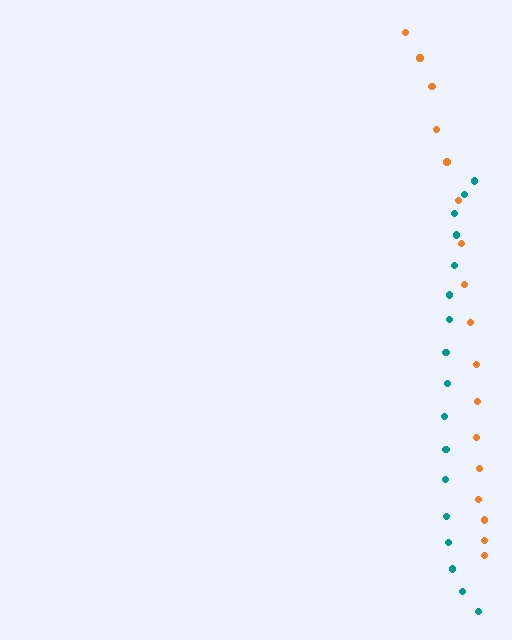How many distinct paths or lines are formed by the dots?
There are 2 distinct paths.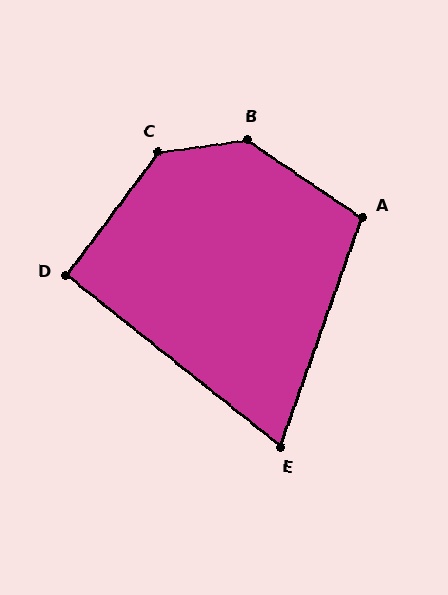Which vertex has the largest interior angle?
B, at approximately 138 degrees.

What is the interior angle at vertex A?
Approximately 105 degrees (obtuse).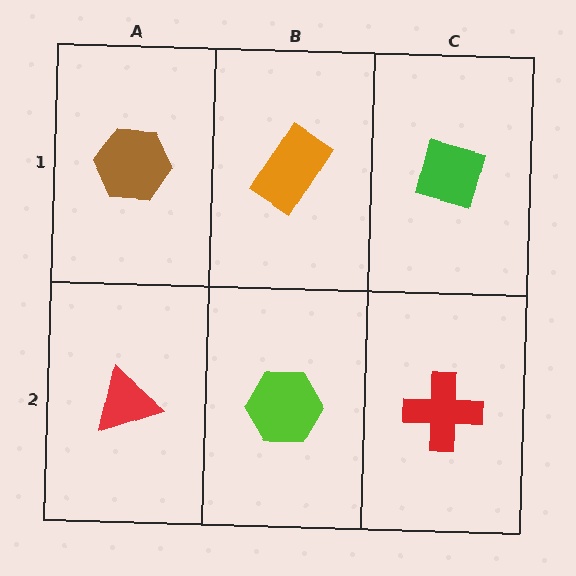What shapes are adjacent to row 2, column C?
A green diamond (row 1, column C), a lime hexagon (row 2, column B).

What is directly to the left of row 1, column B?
A brown hexagon.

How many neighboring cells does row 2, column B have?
3.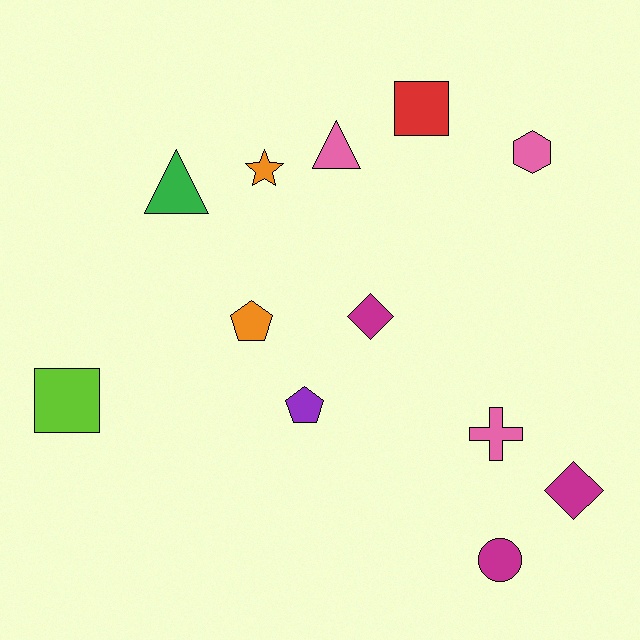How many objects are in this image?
There are 12 objects.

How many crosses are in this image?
There is 1 cross.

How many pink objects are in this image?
There are 3 pink objects.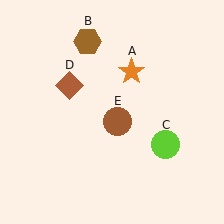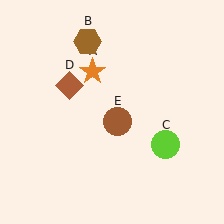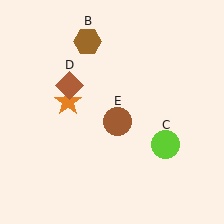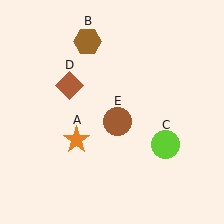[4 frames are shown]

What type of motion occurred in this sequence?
The orange star (object A) rotated counterclockwise around the center of the scene.